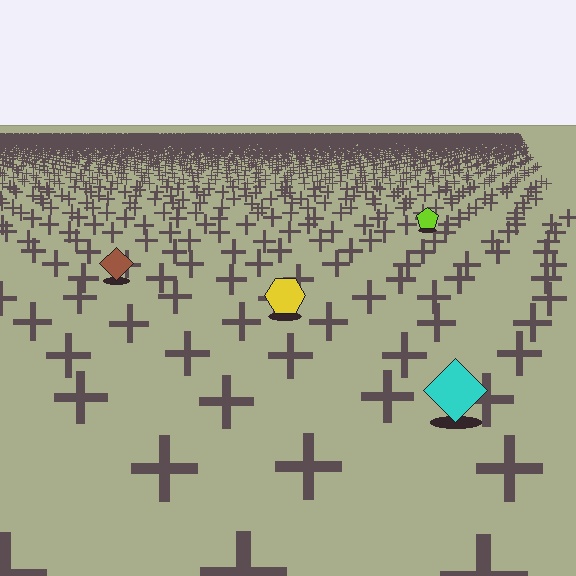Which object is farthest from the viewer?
The lime pentagon is farthest from the viewer. It appears smaller and the ground texture around it is denser.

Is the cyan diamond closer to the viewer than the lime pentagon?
Yes. The cyan diamond is closer — you can tell from the texture gradient: the ground texture is coarser near it.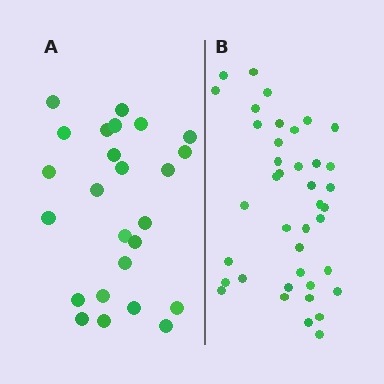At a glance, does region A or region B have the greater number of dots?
Region B (the right region) has more dots.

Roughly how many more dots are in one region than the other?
Region B has approximately 15 more dots than region A.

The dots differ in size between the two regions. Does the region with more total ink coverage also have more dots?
No. Region A has more total ink coverage because its dots are larger, but region B actually contains more individual dots. Total area can be misleading — the number of items is what matters here.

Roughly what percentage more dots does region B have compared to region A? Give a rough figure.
About 60% more.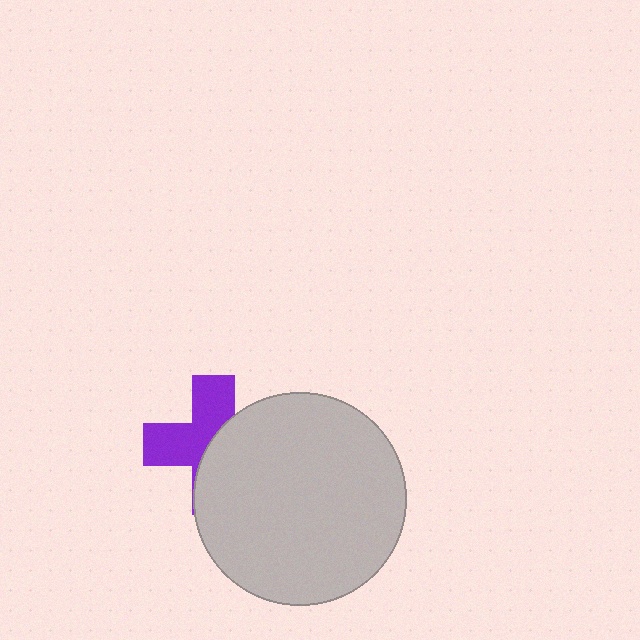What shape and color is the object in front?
The object in front is a light gray circle.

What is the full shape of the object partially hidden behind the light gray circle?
The partially hidden object is a purple cross.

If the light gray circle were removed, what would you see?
You would see the complete purple cross.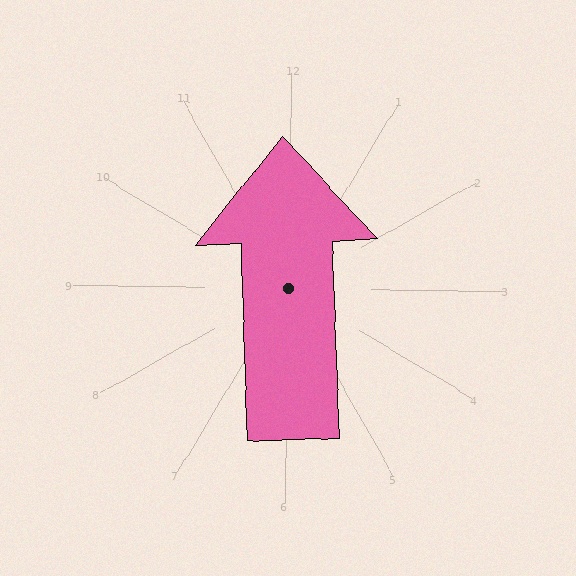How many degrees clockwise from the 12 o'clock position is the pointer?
Approximately 357 degrees.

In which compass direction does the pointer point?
North.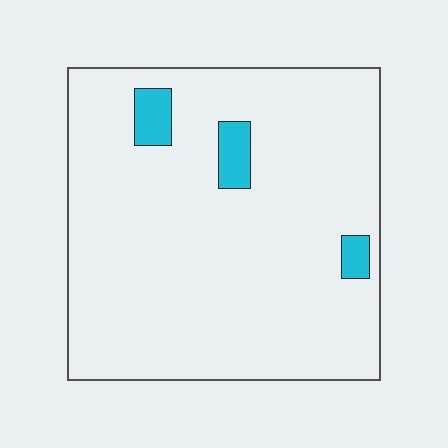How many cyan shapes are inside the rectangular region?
3.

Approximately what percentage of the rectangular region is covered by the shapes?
Approximately 5%.